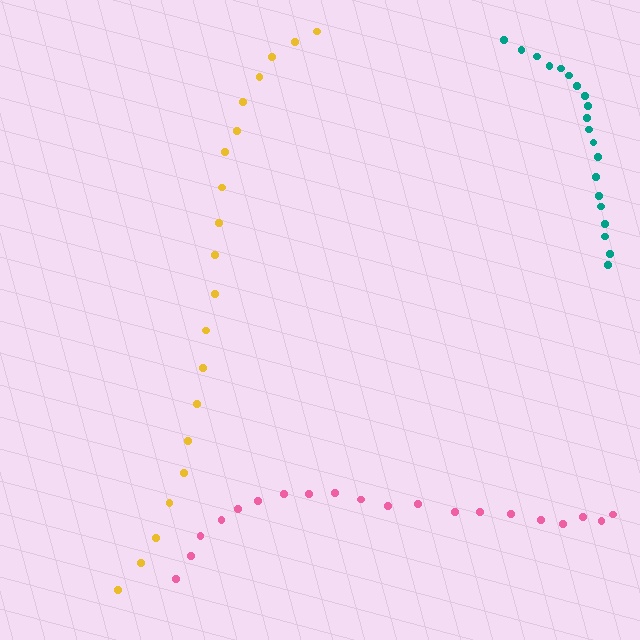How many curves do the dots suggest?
There are 3 distinct paths.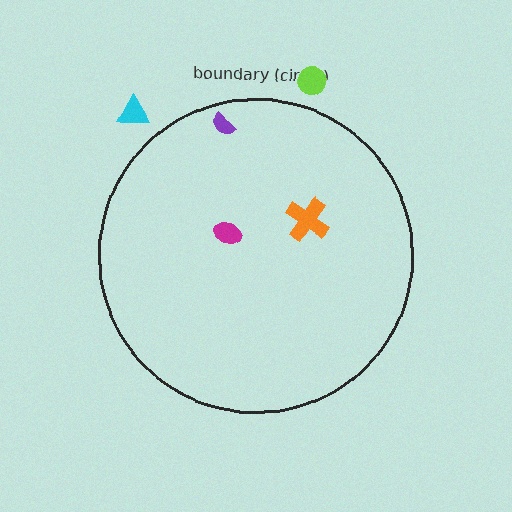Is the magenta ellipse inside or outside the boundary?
Inside.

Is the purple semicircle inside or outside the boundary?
Inside.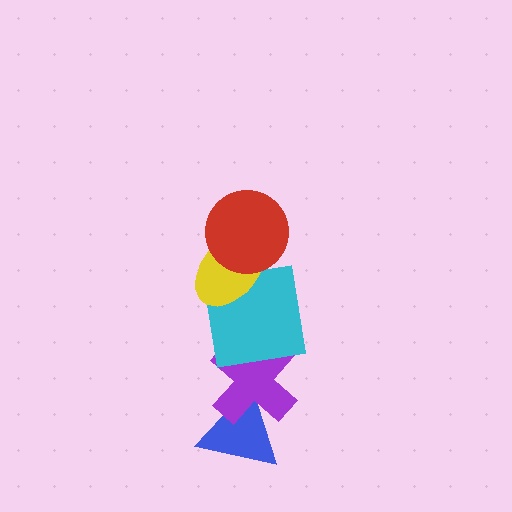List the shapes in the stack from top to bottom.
From top to bottom: the red circle, the yellow ellipse, the cyan square, the purple cross, the blue triangle.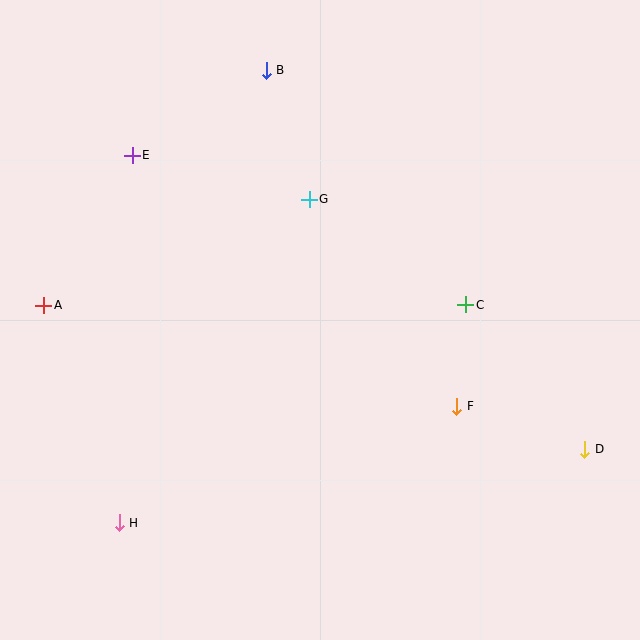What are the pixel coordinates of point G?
Point G is at (309, 199).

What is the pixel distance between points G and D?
The distance between G and D is 372 pixels.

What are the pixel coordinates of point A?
Point A is at (44, 305).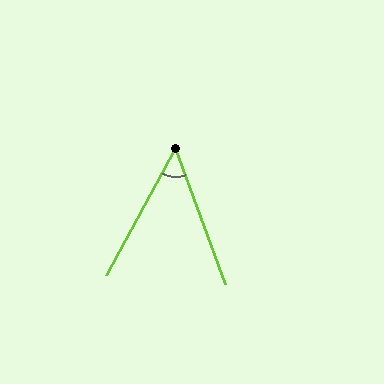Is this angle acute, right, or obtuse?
It is acute.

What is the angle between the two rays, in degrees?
Approximately 49 degrees.